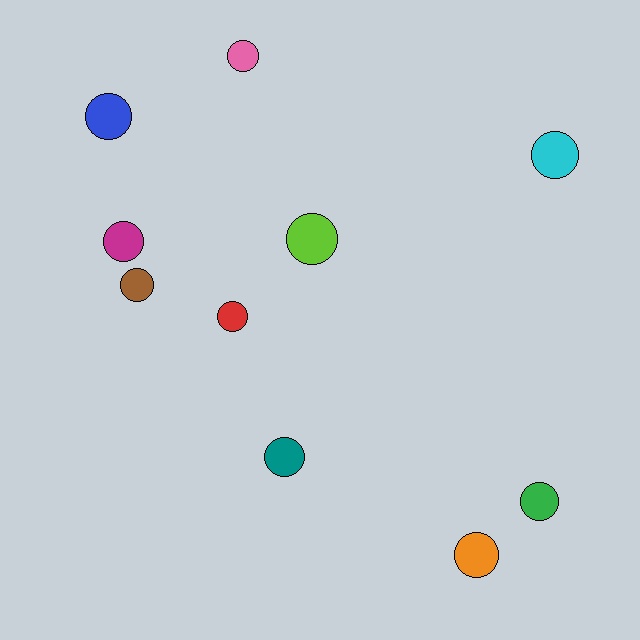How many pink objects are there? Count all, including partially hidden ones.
There is 1 pink object.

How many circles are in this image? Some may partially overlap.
There are 10 circles.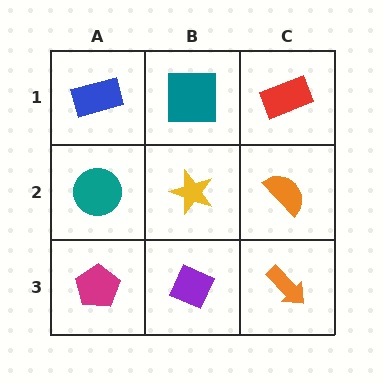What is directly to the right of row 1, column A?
A teal square.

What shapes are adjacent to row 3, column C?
An orange semicircle (row 2, column C), a purple diamond (row 3, column B).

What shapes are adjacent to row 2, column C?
A red rectangle (row 1, column C), an orange arrow (row 3, column C), a yellow star (row 2, column B).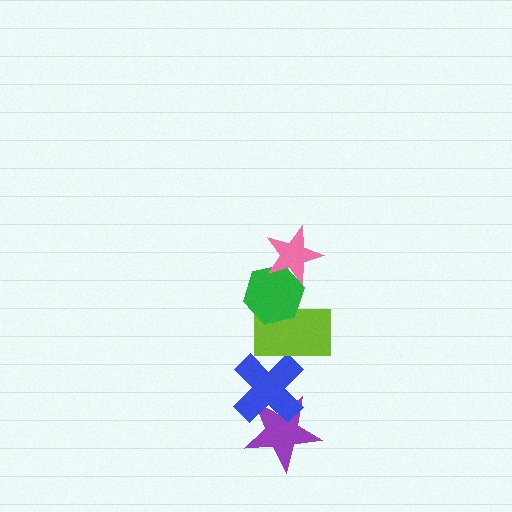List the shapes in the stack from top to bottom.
From top to bottom: the pink star, the green hexagon, the lime rectangle, the blue cross, the purple star.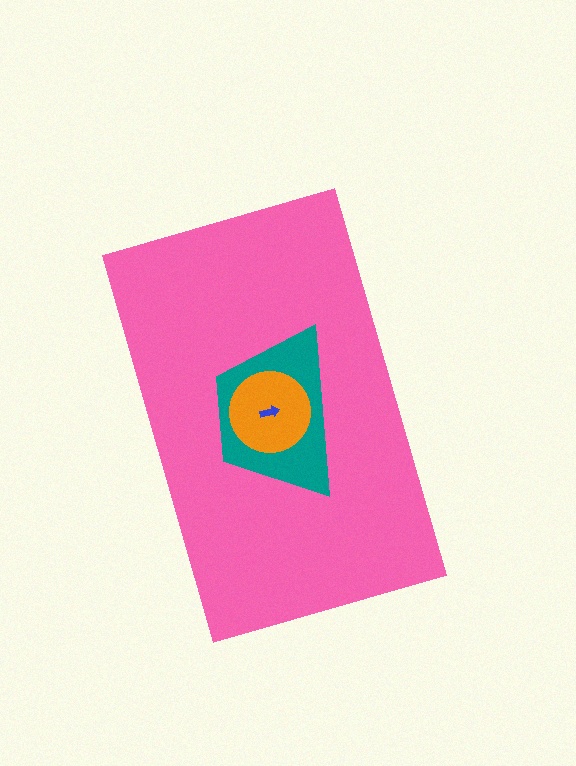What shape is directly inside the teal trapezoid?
The orange circle.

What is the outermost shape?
The pink rectangle.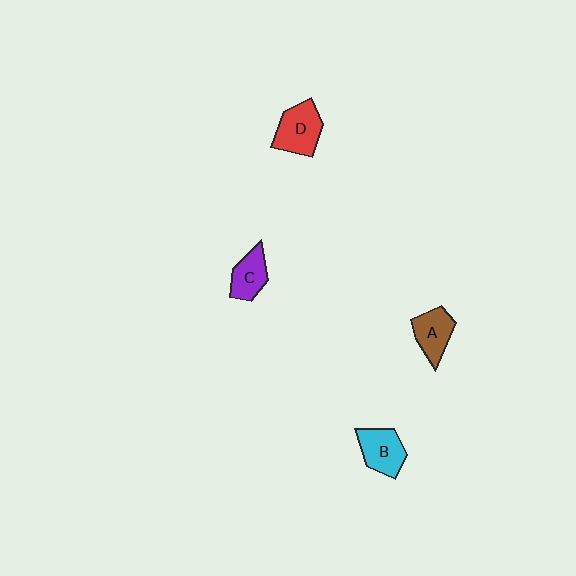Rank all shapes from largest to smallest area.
From largest to smallest: D (red), B (cyan), A (brown), C (purple).